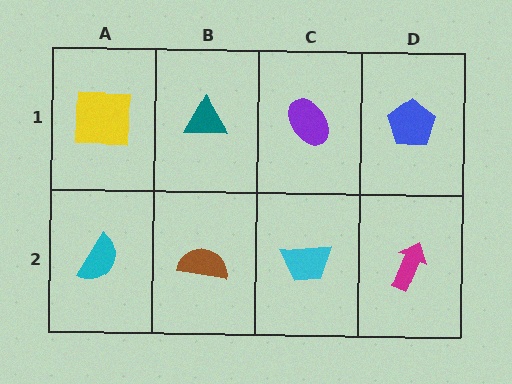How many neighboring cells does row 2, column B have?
3.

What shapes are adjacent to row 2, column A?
A yellow square (row 1, column A), a brown semicircle (row 2, column B).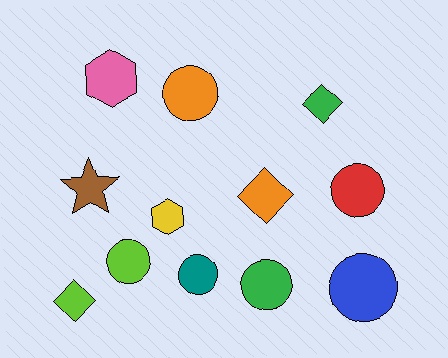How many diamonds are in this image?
There are 3 diamonds.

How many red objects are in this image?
There is 1 red object.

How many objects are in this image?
There are 12 objects.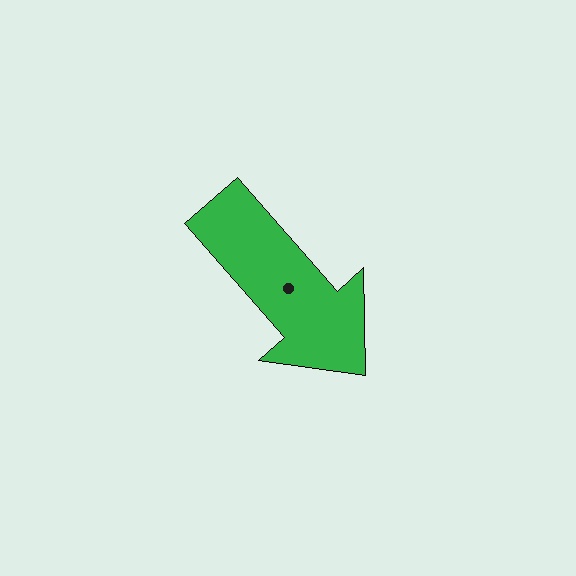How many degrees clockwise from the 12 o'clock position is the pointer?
Approximately 139 degrees.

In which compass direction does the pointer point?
Southeast.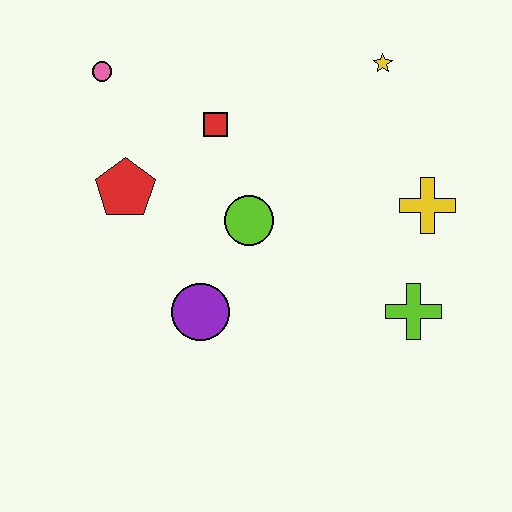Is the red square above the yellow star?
No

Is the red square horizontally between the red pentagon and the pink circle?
No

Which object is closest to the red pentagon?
The red square is closest to the red pentagon.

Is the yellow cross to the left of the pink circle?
No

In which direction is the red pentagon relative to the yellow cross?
The red pentagon is to the left of the yellow cross.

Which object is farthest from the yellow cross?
The pink circle is farthest from the yellow cross.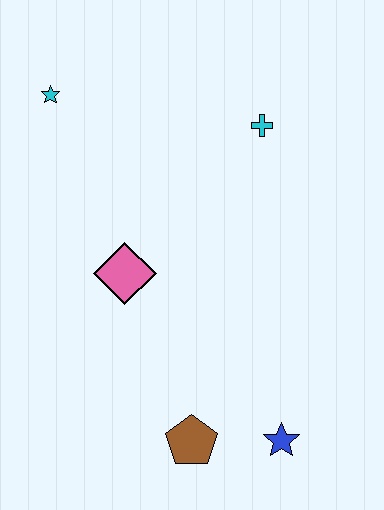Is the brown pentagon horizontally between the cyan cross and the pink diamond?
Yes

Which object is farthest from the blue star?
The cyan star is farthest from the blue star.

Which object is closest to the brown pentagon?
The blue star is closest to the brown pentagon.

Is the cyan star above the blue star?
Yes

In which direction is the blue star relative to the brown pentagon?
The blue star is to the right of the brown pentagon.